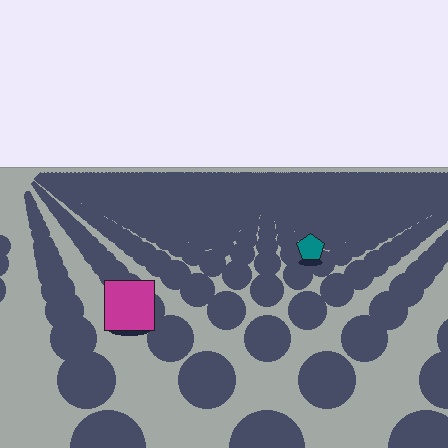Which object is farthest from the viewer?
The teal pentagon is farthest from the viewer. It appears smaller and the ground texture around it is denser.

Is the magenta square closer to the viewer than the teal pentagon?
Yes. The magenta square is closer — you can tell from the texture gradient: the ground texture is coarser near it.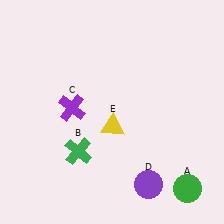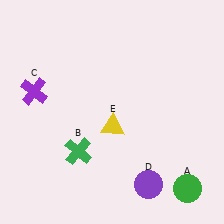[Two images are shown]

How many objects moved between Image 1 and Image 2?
1 object moved between the two images.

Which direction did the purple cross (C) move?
The purple cross (C) moved left.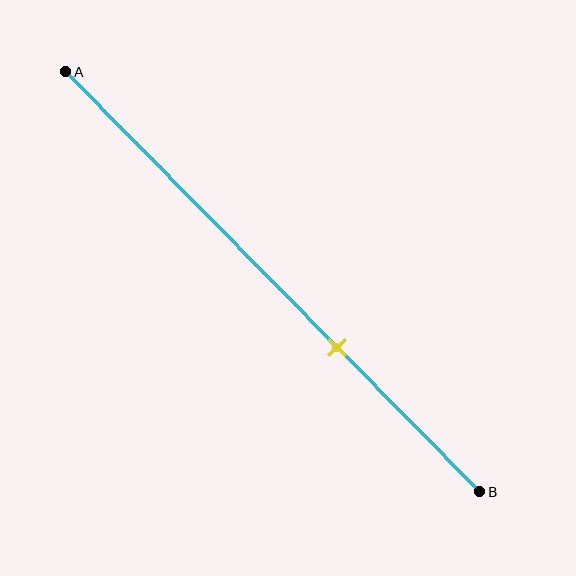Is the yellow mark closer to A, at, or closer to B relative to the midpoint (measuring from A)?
The yellow mark is closer to point B than the midpoint of segment AB.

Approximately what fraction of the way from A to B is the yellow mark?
The yellow mark is approximately 65% of the way from A to B.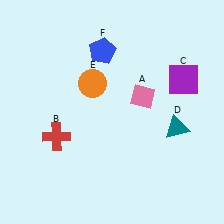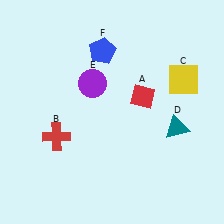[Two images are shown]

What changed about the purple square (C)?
In Image 1, C is purple. In Image 2, it changed to yellow.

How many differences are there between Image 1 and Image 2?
There are 3 differences between the two images.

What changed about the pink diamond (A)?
In Image 1, A is pink. In Image 2, it changed to red.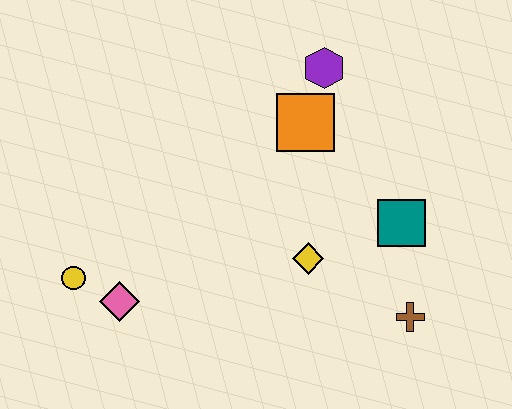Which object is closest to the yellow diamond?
The teal square is closest to the yellow diamond.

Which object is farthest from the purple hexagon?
The yellow circle is farthest from the purple hexagon.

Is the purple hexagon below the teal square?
No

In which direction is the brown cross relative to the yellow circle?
The brown cross is to the right of the yellow circle.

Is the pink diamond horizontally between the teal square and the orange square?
No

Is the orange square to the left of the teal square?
Yes